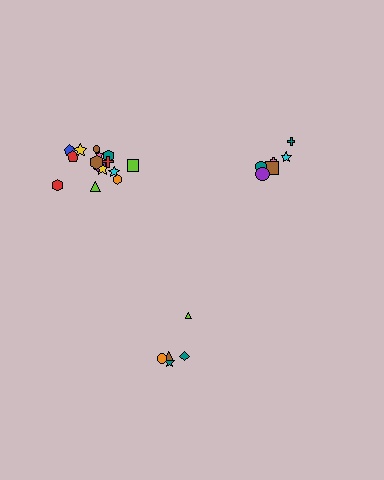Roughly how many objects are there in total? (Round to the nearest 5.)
Roughly 25 objects in total.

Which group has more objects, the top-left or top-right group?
The top-left group.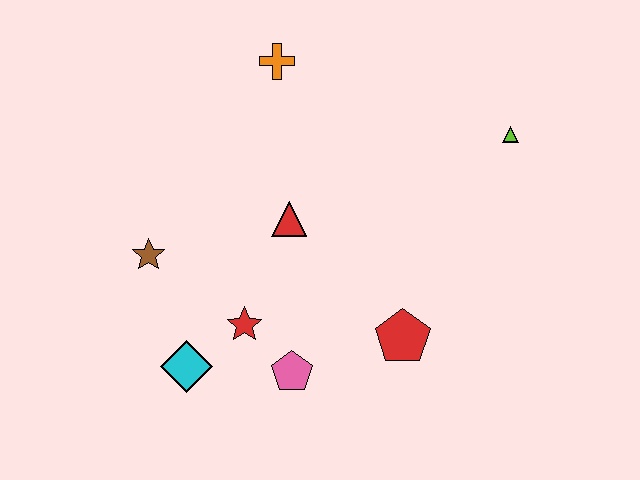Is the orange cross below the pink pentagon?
No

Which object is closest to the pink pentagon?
The red star is closest to the pink pentagon.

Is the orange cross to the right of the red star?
Yes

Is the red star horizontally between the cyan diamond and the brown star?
No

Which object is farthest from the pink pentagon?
The lime triangle is farthest from the pink pentagon.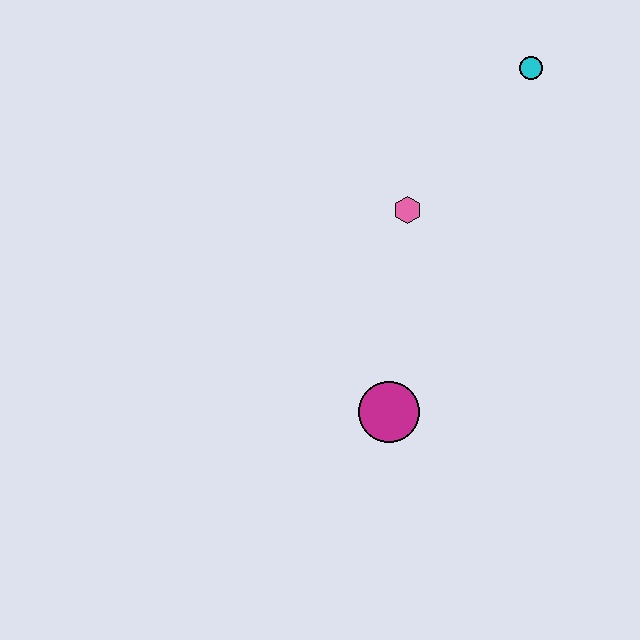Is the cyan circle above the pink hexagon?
Yes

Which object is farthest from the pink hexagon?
The magenta circle is farthest from the pink hexagon.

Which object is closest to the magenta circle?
The pink hexagon is closest to the magenta circle.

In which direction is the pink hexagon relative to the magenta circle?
The pink hexagon is above the magenta circle.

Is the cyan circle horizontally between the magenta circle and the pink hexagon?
No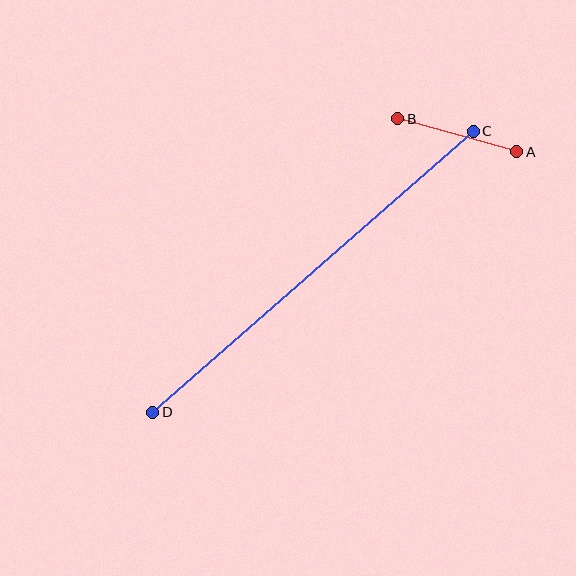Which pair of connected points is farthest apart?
Points C and D are farthest apart.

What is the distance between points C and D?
The distance is approximately 426 pixels.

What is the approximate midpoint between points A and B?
The midpoint is at approximately (457, 135) pixels.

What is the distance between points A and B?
The distance is approximately 123 pixels.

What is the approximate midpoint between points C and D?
The midpoint is at approximately (313, 272) pixels.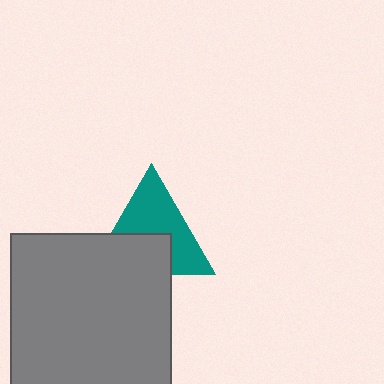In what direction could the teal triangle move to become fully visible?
The teal triangle could move up. That would shift it out from behind the gray square entirely.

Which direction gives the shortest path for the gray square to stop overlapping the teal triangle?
Moving down gives the shortest separation.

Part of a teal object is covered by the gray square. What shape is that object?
It is a triangle.